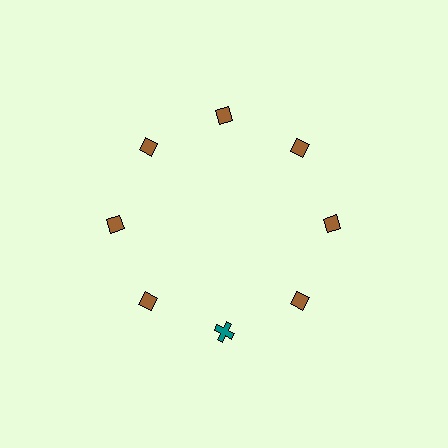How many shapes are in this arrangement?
There are 8 shapes arranged in a ring pattern.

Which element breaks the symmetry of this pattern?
The teal cross at roughly the 6 o'clock position breaks the symmetry. All other shapes are brown diamonds.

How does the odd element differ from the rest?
It differs in both color (teal instead of brown) and shape (cross instead of diamond).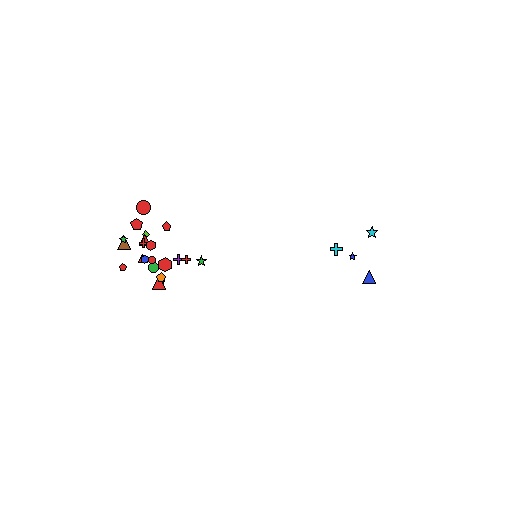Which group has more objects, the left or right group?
The left group.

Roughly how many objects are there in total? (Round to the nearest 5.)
Roughly 25 objects in total.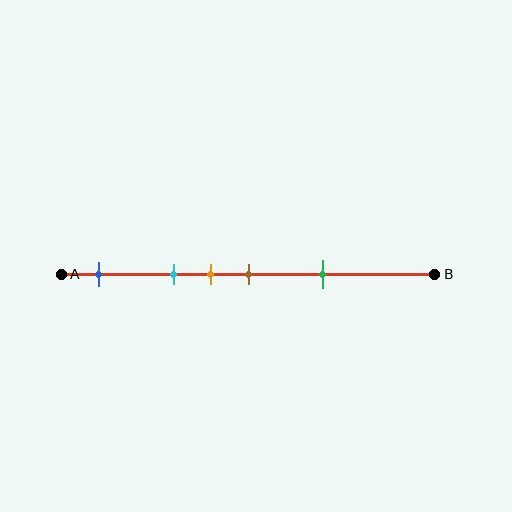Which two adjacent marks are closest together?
The orange and brown marks are the closest adjacent pair.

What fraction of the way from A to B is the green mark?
The green mark is approximately 70% (0.7) of the way from A to B.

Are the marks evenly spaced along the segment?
No, the marks are not evenly spaced.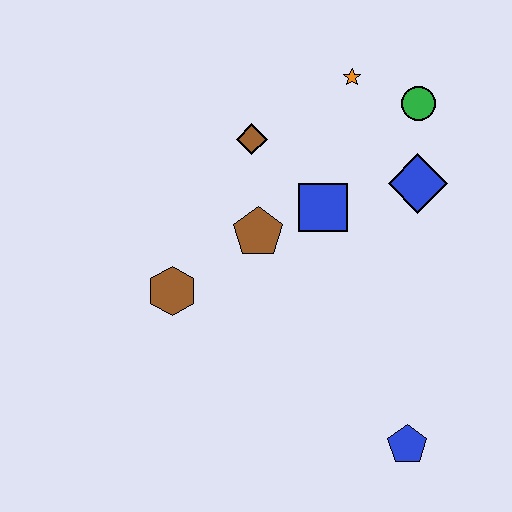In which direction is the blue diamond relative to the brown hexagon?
The blue diamond is to the right of the brown hexagon.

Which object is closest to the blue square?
The brown pentagon is closest to the blue square.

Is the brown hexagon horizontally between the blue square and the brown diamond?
No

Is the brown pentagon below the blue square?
Yes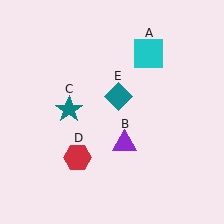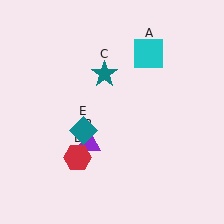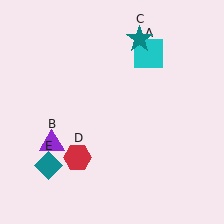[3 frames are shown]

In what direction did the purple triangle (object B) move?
The purple triangle (object B) moved left.